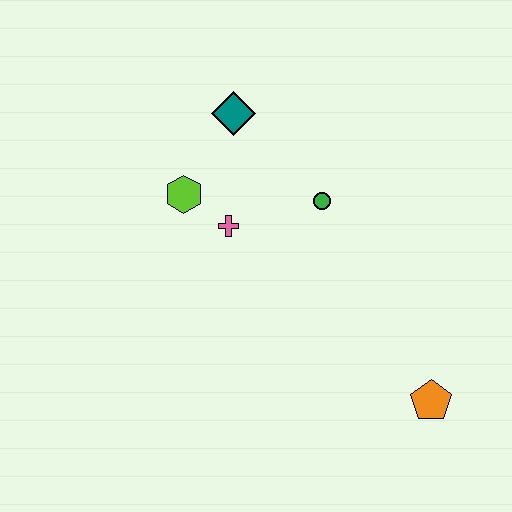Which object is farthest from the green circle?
The orange pentagon is farthest from the green circle.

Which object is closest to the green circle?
The pink cross is closest to the green circle.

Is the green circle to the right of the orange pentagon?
No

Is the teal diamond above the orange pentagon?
Yes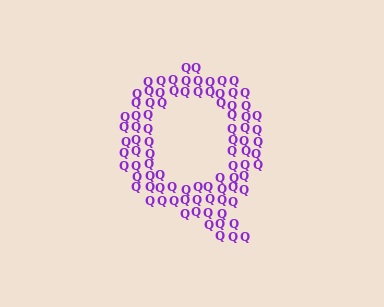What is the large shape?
The large shape is the letter Q.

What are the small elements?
The small elements are letter Q's.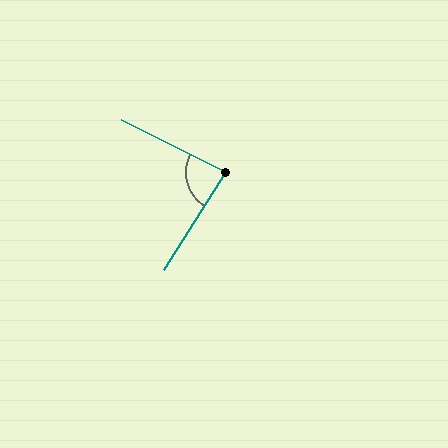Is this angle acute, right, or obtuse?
It is acute.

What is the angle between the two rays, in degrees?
Approximately 84 degrees.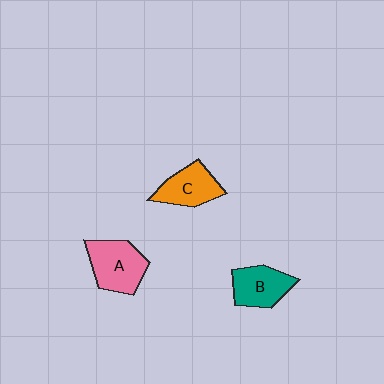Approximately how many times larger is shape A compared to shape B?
Approximately 1.2 times.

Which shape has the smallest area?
Shape C (orange).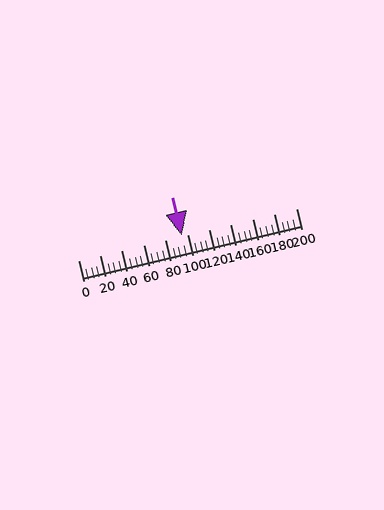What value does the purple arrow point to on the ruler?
The purple arrow points to approximately 95.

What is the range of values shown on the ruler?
The ruler shows values from 0 to 200.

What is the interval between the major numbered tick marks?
The major tick marks are spaced 20 units apart.